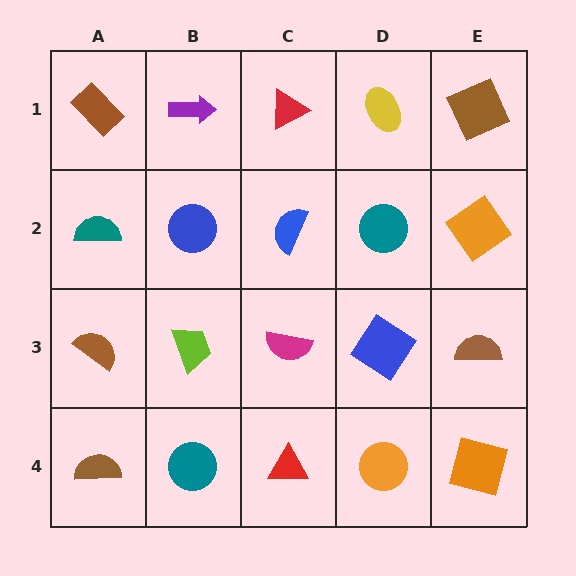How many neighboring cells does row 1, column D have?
3.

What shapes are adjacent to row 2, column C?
A red triangle (row 1, column C), a magenta semicircle (row 3, column C), a blue circle (row 2, column B), a teal circle (row 2, column D).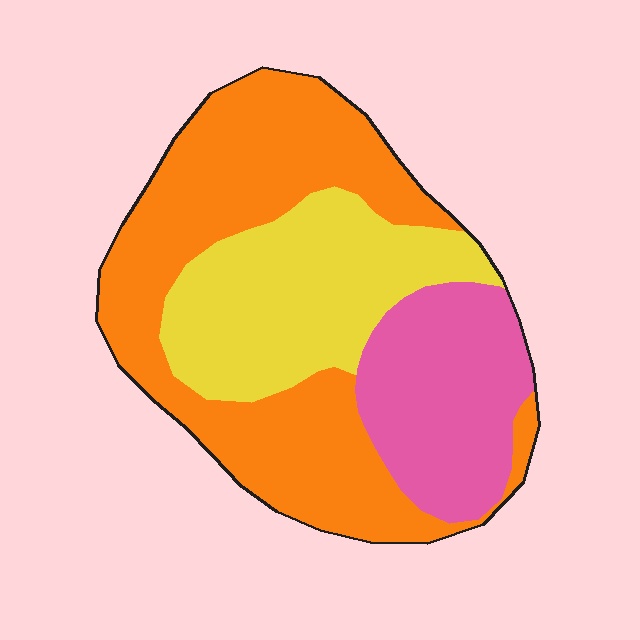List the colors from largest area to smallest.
From largest to smallest: orange, yellow, pink.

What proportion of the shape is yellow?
Yellow takes up about one quarter (1/4) of the shape.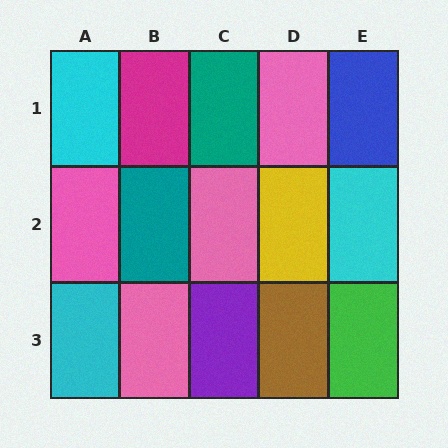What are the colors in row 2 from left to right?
Pink, teal, pink, yellow, cyan.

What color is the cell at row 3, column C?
Purple.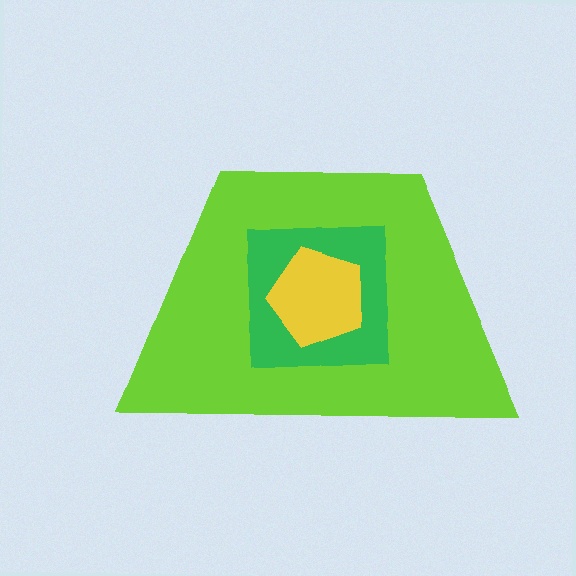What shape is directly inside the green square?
The yellow pentagon.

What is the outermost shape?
The lime trapezoid.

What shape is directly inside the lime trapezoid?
The green square.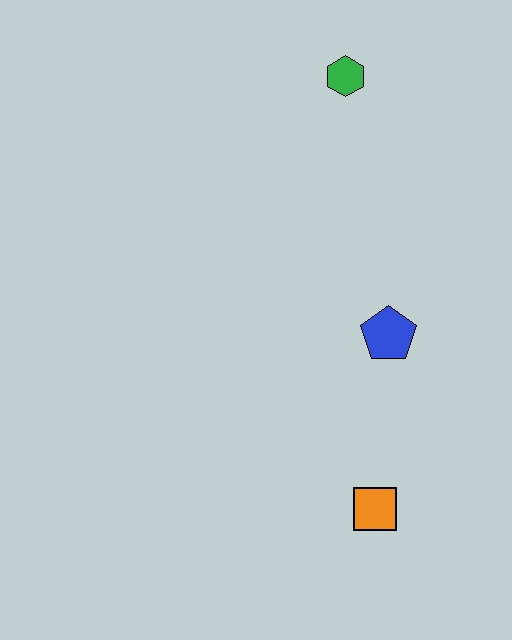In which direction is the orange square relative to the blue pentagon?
The orange square is below the blue pentagon.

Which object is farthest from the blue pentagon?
The green hexagon is farthest from the blue pentagon.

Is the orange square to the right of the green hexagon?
Yes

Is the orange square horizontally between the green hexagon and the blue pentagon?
Yes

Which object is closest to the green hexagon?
The blue pentagon is closest to the green hexagon.